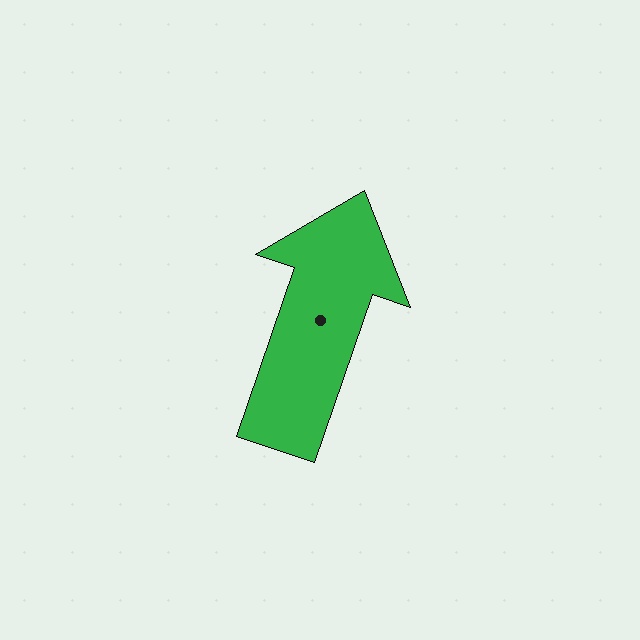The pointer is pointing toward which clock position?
Roughly 1 o'clock.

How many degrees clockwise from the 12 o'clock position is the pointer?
Approximately 19 degrees.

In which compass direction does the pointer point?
North.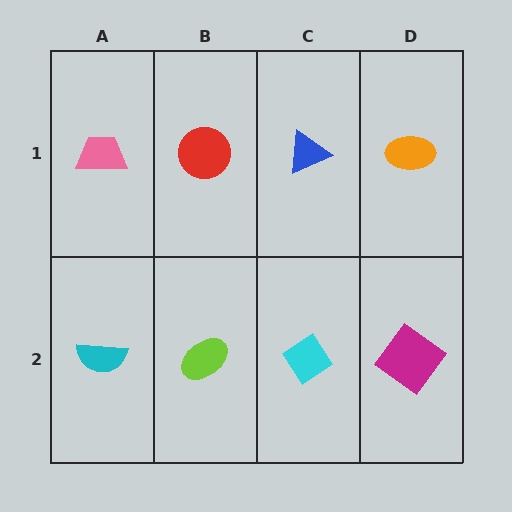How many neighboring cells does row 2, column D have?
2.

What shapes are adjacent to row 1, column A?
A cyan semicircle (row 2, column A), a red circle (row 1, column B).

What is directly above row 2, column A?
A pink trapezoid.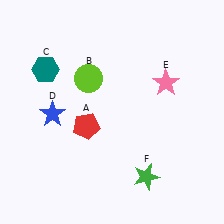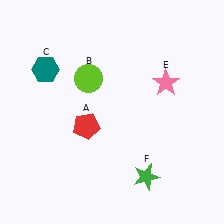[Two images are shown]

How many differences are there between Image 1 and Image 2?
There is 1 difference between the two images.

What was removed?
The blue star (D) was removed in Image 2.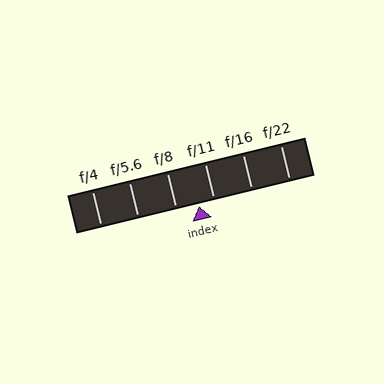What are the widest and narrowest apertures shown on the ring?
The widest aperture shown is f/4 and the narrowest is f/22.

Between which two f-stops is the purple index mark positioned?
The index mark is between f/8 and f/11.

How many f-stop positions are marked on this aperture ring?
There are 6 f-stop positions marked.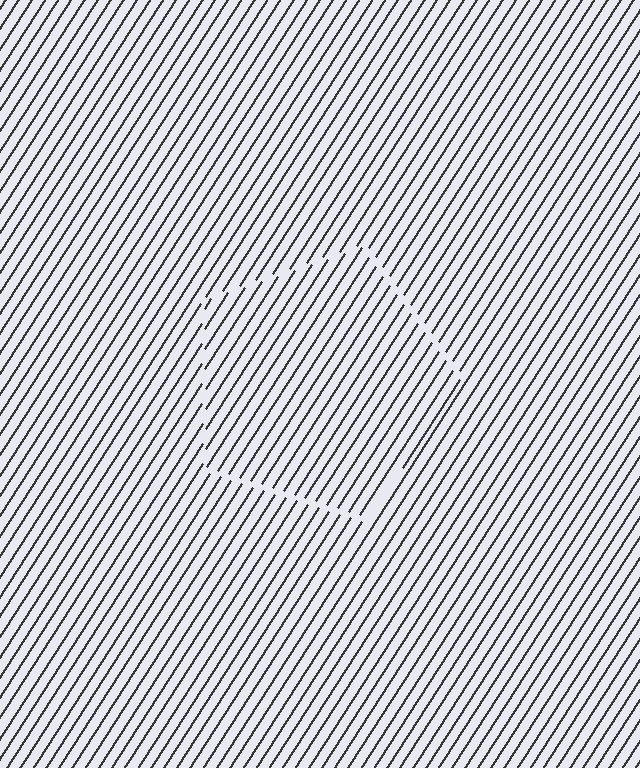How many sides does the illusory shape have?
5 sides — the line-ends trace a pentagon.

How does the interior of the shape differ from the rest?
The interior of the shape contains the same grating, shifted by half a period — the contour is defined by the phase discontinuity where line-ends from the inner and outer gratings abut.